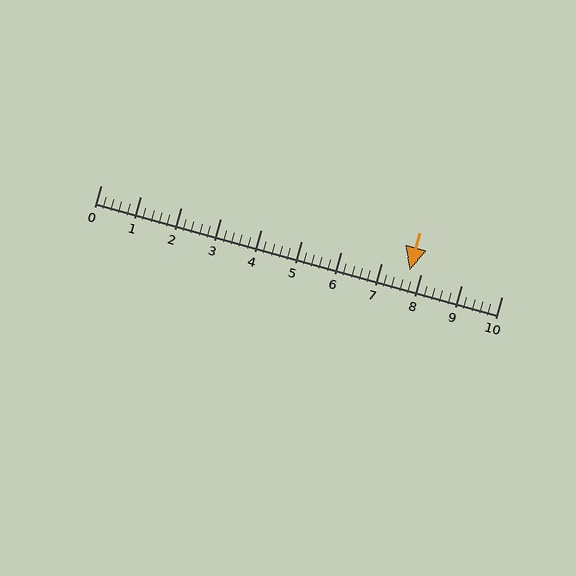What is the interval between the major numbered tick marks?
The major tick marks are spaced 1 units apart.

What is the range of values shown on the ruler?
The ruler shows values from 0 to 10.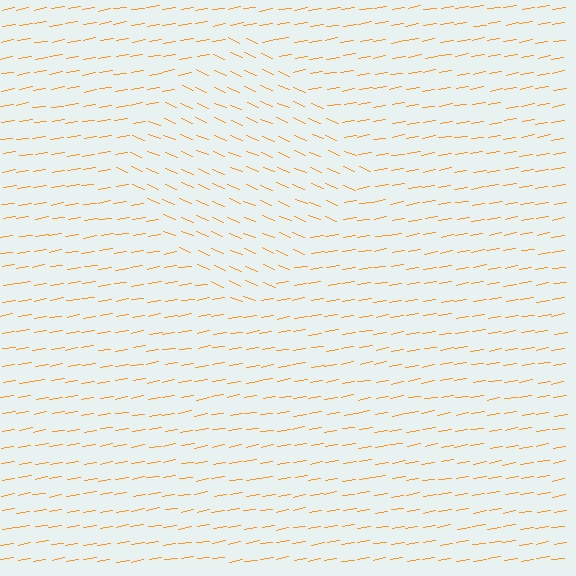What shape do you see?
I see a diamond.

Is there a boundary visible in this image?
Yes, there is a texture boundary formed by a change in line orientation.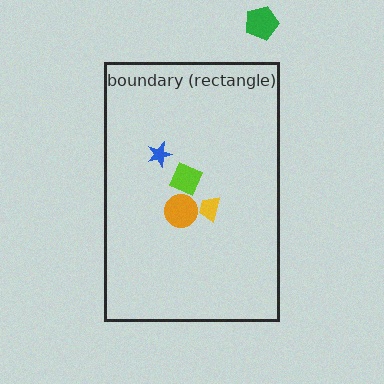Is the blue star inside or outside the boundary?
Inside.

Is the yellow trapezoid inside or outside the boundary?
Inside.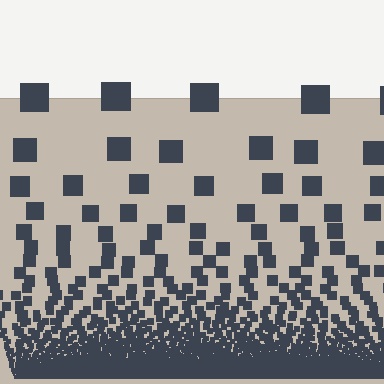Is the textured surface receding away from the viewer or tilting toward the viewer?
The surface appears to tilt toward the viewer. Texture elements get larger and sparser toward the top.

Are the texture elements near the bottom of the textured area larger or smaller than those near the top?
Smaller. The gradient is inverted — elements near the bottom are smaller and denser.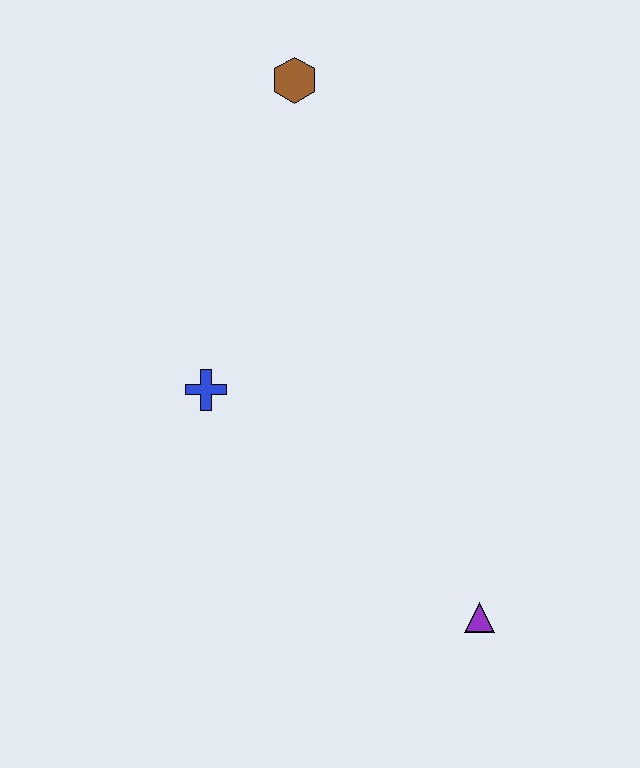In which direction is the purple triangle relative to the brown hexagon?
The purple triangle is below the brown hexagon.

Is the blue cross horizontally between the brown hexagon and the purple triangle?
No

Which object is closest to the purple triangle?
The blue cross is closest to the purple triangle.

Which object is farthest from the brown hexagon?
The purple triangle is farthest from the brown hexagon.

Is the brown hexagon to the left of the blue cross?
No